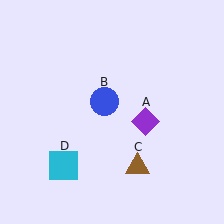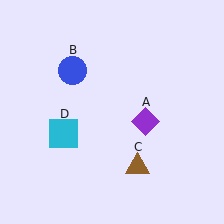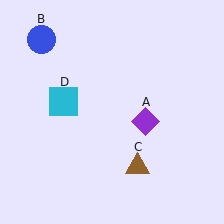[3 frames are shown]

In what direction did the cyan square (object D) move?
The cyan square (object D) moved up.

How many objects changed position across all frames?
2 objects changed position: blue circle (object B), cyan square (object D).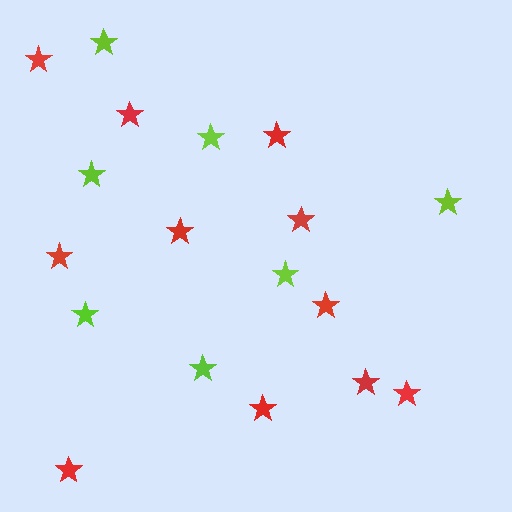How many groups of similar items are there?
There are 2 groups: one group of lime stars (7) and one group of red stars (11).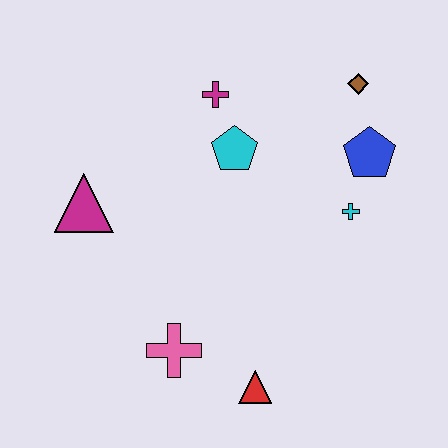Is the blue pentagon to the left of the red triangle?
No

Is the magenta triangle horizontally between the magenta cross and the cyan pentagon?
No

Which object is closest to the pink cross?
The red triangle is closest to the pink cross.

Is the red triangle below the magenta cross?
Yes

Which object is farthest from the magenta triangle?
The brown diamond is farthest from the magenta triangle.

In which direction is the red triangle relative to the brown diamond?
The red triangle is below the brown diamond.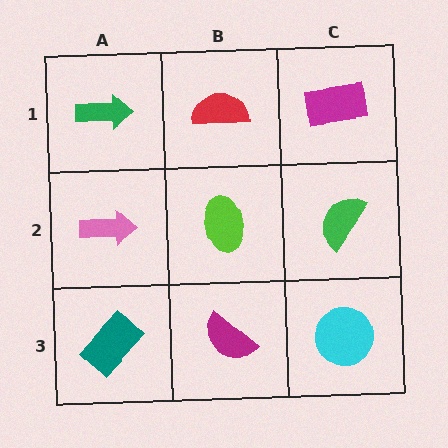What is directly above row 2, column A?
A green arrow.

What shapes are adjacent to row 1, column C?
A green semicircle (row 2, column C), a red semicircle (row 1, column B).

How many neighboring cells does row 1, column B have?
3.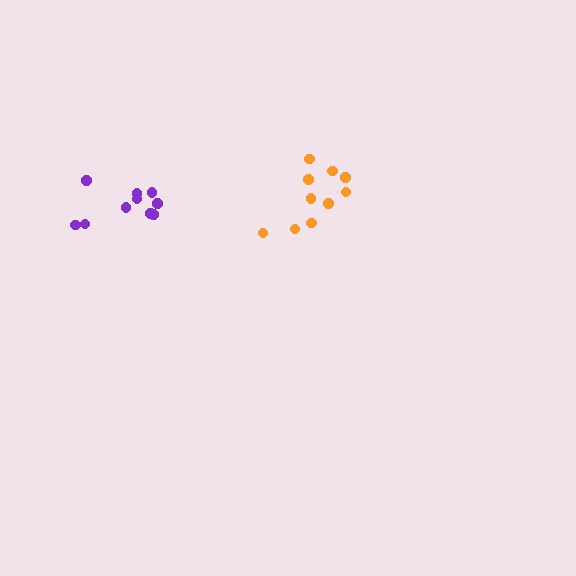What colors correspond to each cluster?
The clusters are colored: orange, purple.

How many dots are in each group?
Group 1: 10 dots, Group 2: 10 dots (20 total).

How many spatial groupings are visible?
There are 2 spatial groupings.